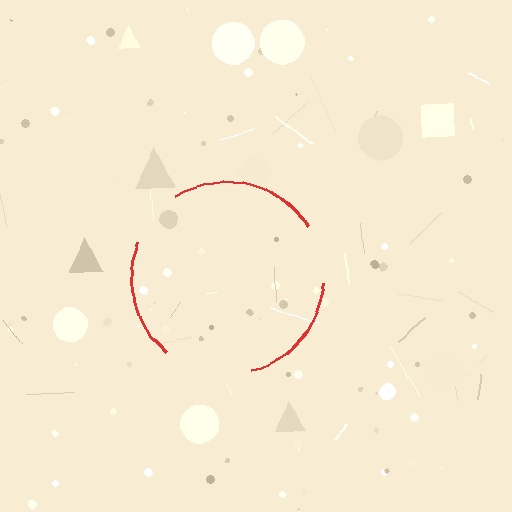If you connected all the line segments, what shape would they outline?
They would outline a circle.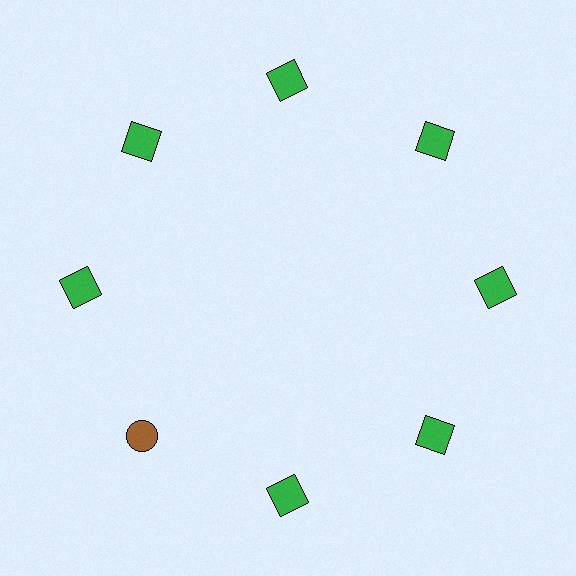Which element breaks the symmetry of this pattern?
The brown circle at roughly the 8 o'clock position breaks the symmetry. All other shapes are green squares.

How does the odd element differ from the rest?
It differs in both color (brown instead of green) and shape (circle instead of square).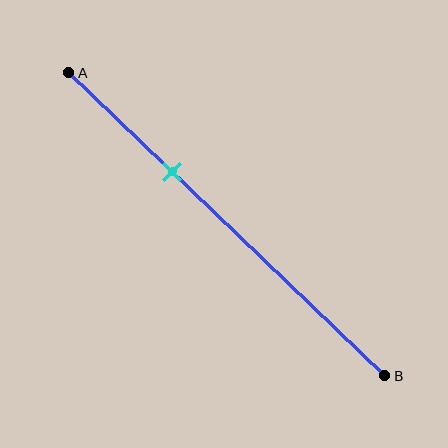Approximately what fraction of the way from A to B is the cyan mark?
The cyan mark is approximately 35% of the way from A to B.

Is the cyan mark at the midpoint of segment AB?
No, the mark is at about 35% from A, not at the 50% midpoint.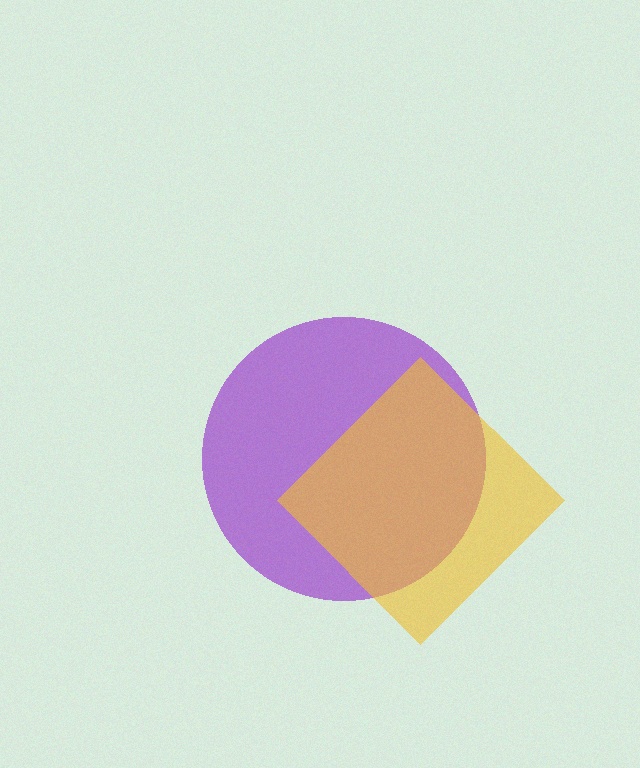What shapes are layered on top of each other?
The layered shapes are: a purple circle, a yellow diamond.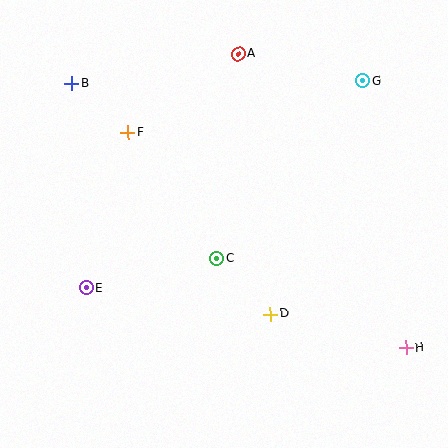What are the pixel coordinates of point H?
Point H is at (406, 348).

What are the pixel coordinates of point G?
Point G is at (363, 81).